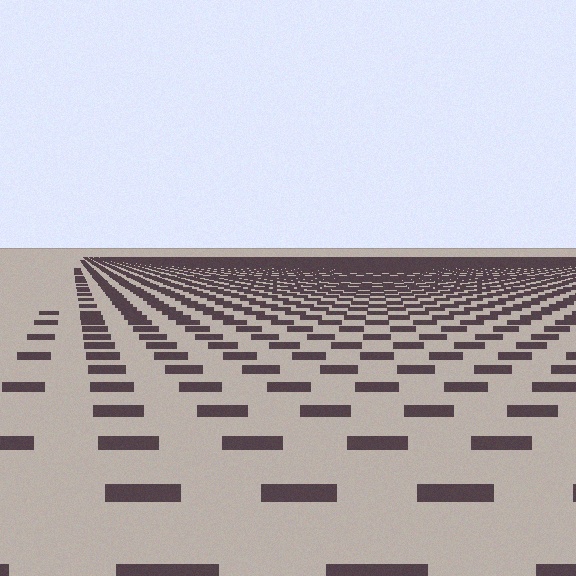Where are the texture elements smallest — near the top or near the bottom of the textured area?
Near the top.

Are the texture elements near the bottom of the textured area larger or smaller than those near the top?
Larger. Near the bottom, elements are closer to the viewer and appear at a bigger on-screen size.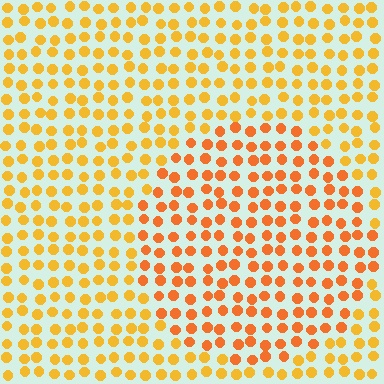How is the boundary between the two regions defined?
The boundary is defined purely by a slight shift in hue (about 22 degrees). Spacing, size, and orientation are identical on both sides.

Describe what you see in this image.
The image is filled with small yellow elements in a uniform arrangement. A circle-shaped region is visible where the elements are tinted to a slightly different hue, forming a subtle color boundary.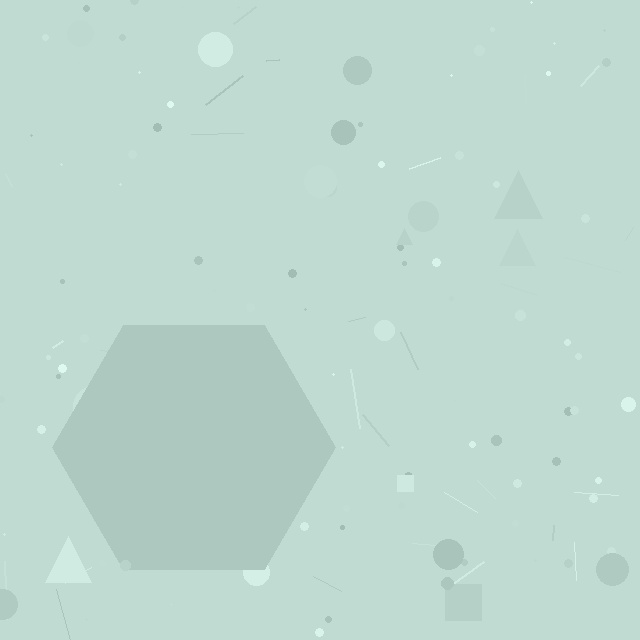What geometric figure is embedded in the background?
A hexagon is embedded in the background.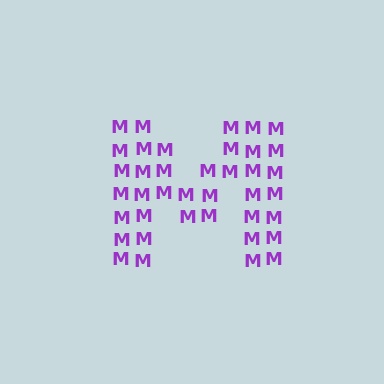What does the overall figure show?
The overall figure shows the letter M.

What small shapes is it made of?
It is made of small letter M's.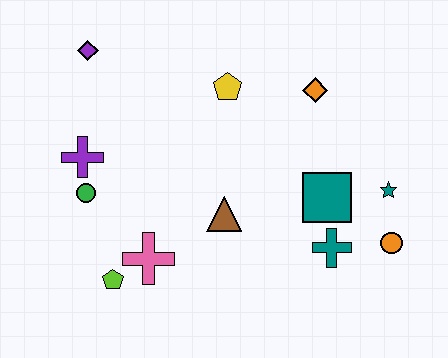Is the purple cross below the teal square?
No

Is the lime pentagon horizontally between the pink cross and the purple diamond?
Yes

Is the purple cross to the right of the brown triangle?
No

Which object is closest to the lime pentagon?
The pink cross is closest to the lime pentagon.